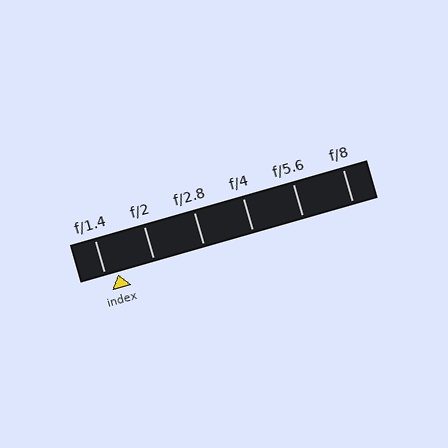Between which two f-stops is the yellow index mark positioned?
The index mark is between f/1.4 and f/2.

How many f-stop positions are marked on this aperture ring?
There are 6 f-stop positions marked.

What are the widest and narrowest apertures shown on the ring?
The widest aperture shown is f/1.4 and the narrowest is f/8.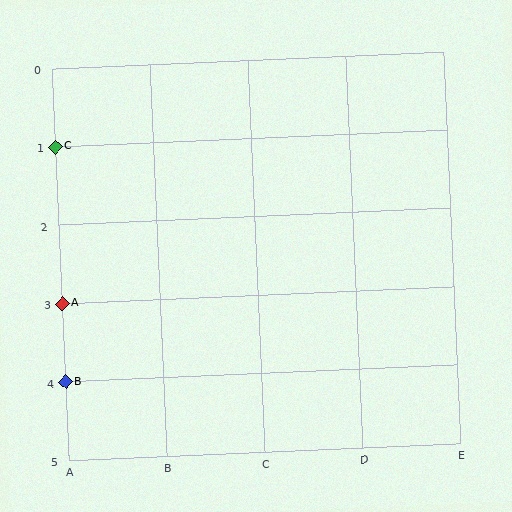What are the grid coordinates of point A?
Point A is at grid coordinates (A, 3).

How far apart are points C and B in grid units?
Points C and B are 3 rows apart.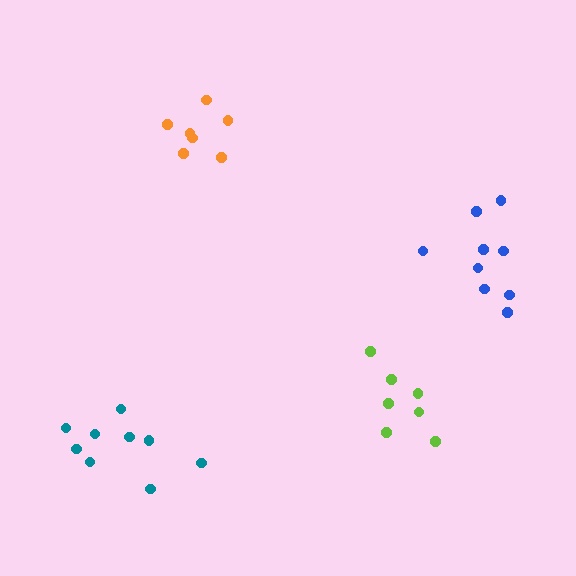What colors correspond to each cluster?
The clusters are colored: teal, lime, blue, orange.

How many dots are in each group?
Group 1: 9 dots, Group 2: 7 dots, Group 3: 9 dots, Group 4: 7 dots (32 total).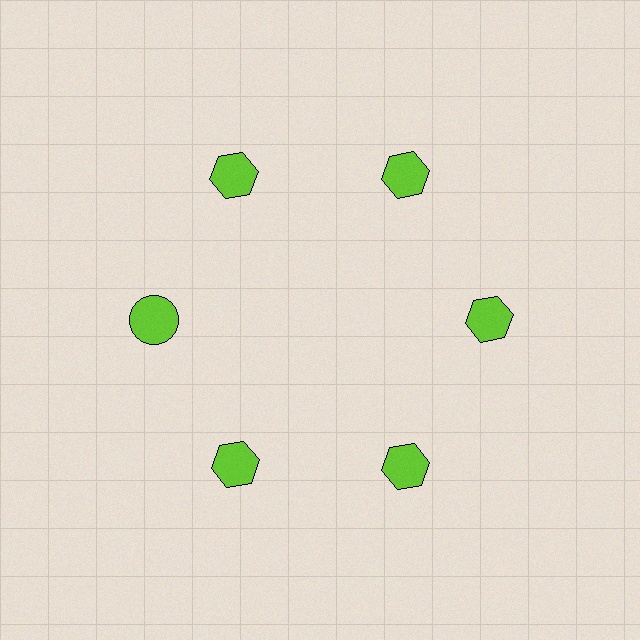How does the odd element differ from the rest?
It has a different shape: circle instead of hexagon.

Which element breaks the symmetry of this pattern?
The lime circle at roughly the 9 o'clock position breaks the symmetry. All other shapes are lime hexagons.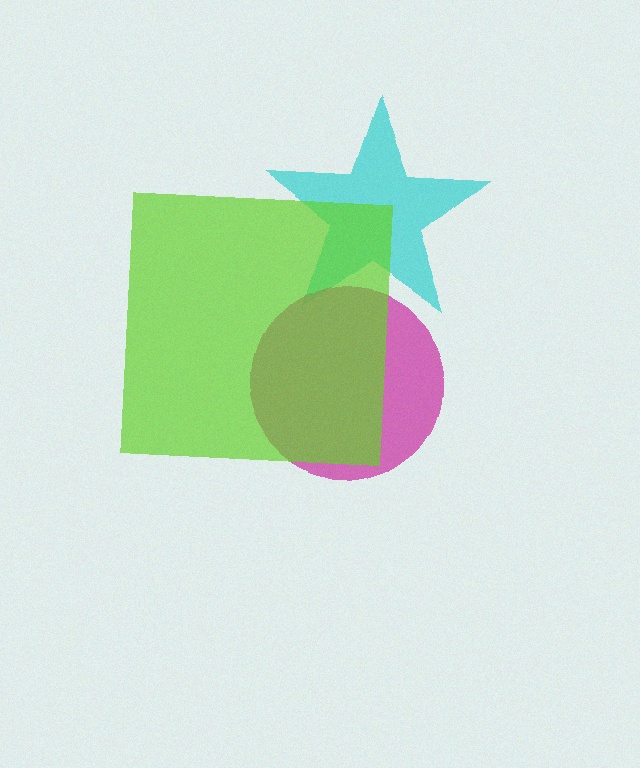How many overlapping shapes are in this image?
There are 3 overlapping shapes in the image.